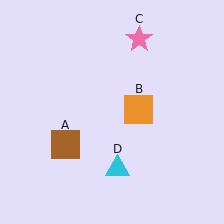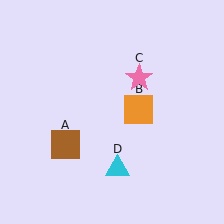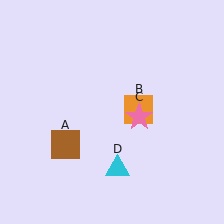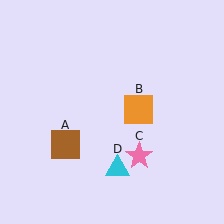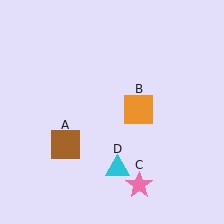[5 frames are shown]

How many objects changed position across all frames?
1 object changed position: pink star (object C).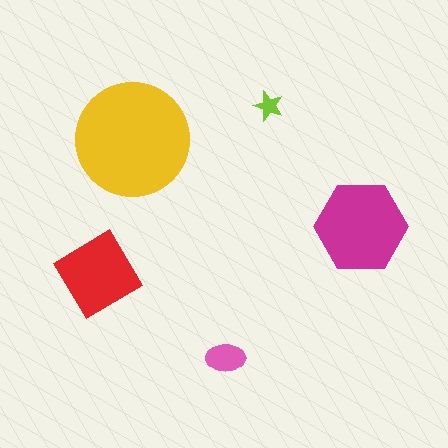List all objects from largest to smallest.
The yellow circle, the magenta hexagon, the red diamond, the pink ellipse, the lime star.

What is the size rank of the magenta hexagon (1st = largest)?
2nd.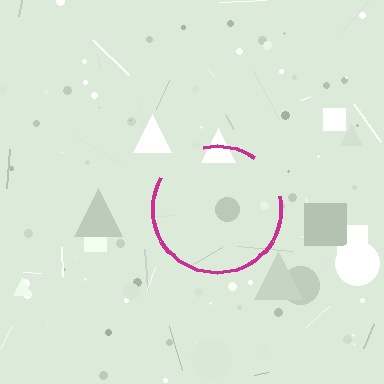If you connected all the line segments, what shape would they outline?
They would outline a circle.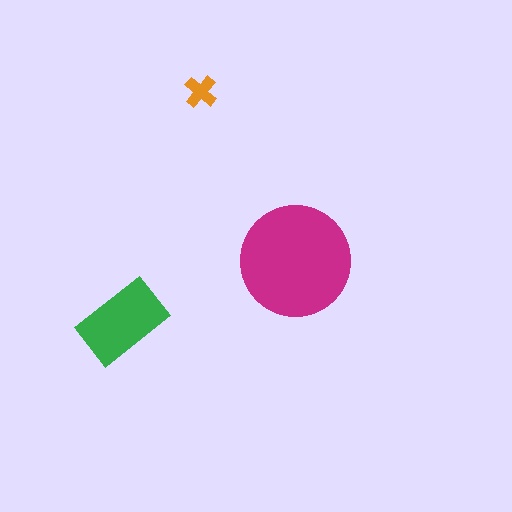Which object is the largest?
The magenta circle.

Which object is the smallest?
The orange cross.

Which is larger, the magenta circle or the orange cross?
The magenta circle.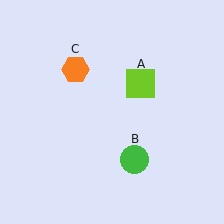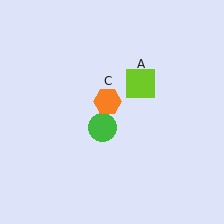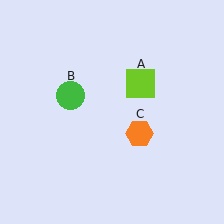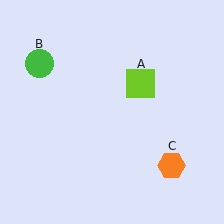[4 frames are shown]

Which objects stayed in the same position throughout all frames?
Lime square (object A) remained stationary.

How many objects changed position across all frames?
2 objects changed position: green circle (object B), orange hexagon (object C).